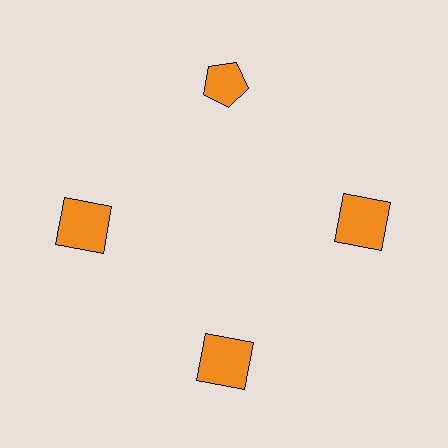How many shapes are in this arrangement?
There are 4 shapes arranged in a ring pattern.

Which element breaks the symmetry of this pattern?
The orange pentagon at roughly the 12 o'clock position breaks the symmetry. All other shapes are orange squares.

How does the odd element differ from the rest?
It has a different shape: pentagon instead of square.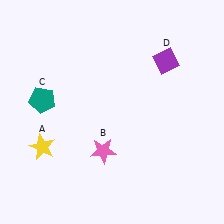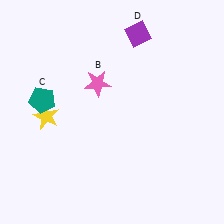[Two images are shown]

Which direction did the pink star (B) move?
The pink star (B) moved up.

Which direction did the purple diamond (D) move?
The purple diamond (D) moved left.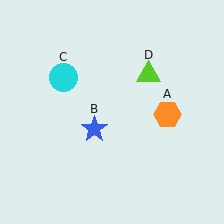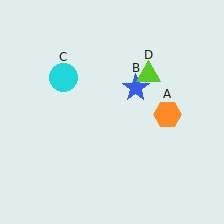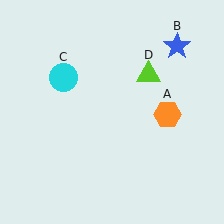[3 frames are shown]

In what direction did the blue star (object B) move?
The blue star (object B) moved up and to the right.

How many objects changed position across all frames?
1 object changed position: blue star (object B).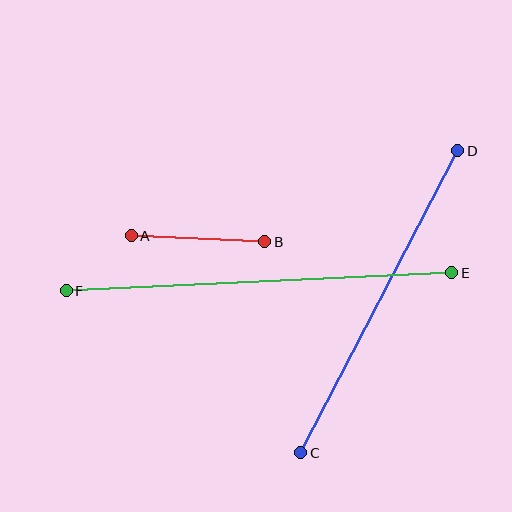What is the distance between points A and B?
The distance is approximately 134 pixels.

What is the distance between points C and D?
The distance is approximately 340 pixels.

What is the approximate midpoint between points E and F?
The midpoint is at approximately (259, 282) pixels.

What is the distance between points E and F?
The distance is approximately 386 pixels.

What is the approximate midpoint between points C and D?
The midpoint is at approximately (379, 302) pixels.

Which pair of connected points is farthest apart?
Points E and F are farthest apart.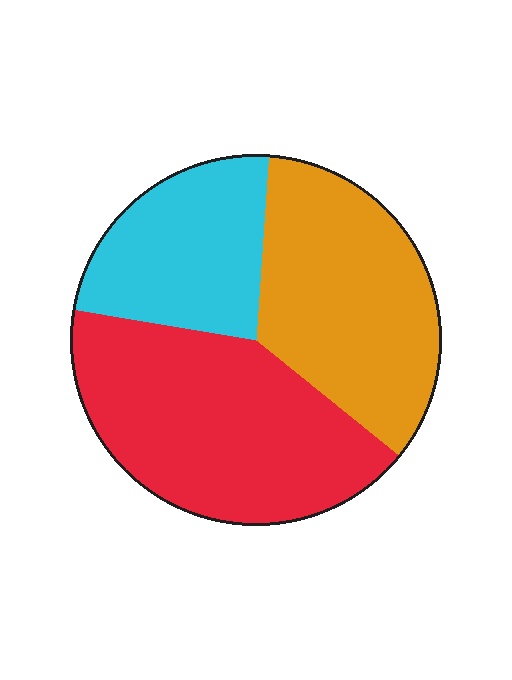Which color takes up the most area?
Red, at roughly 40%.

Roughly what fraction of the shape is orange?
Orange covers around 35% of the shape.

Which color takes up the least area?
Cyan, at roughly 25%.